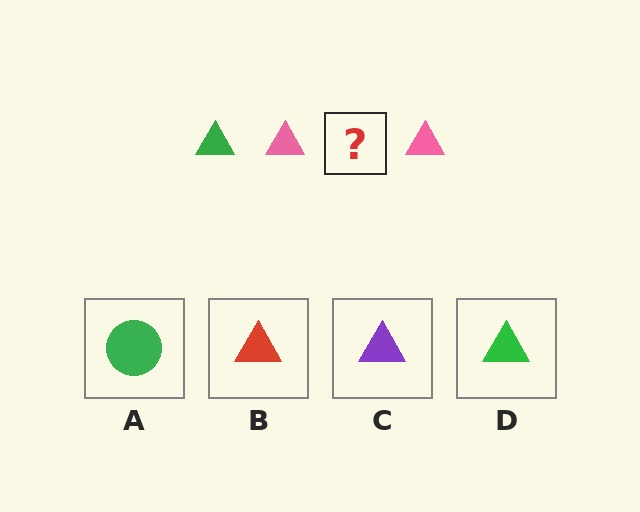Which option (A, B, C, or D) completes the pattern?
D.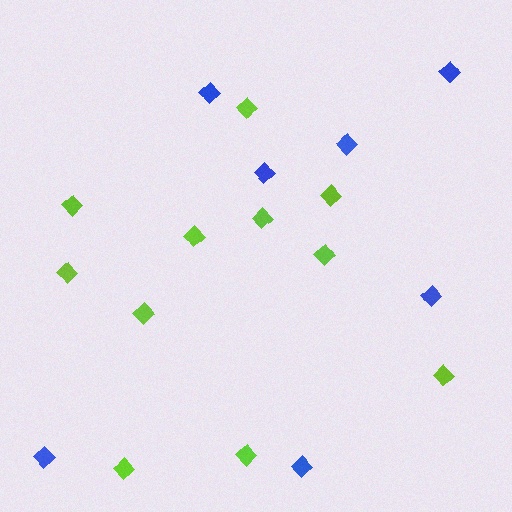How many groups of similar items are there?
There are 2 groups: one group of blue diamonds (7) and one group of lime diamonds (11).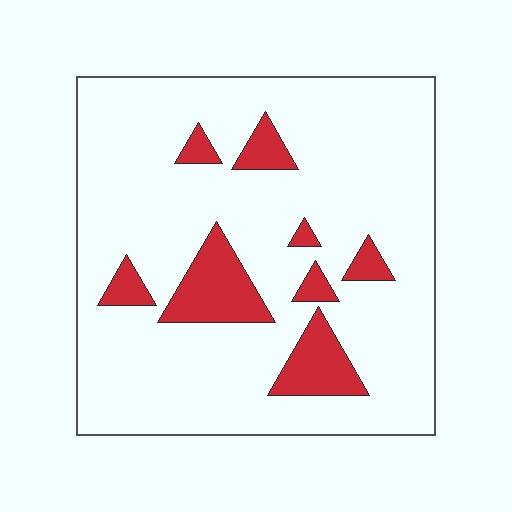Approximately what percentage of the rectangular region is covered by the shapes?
Approximately 15%.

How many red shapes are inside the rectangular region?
8.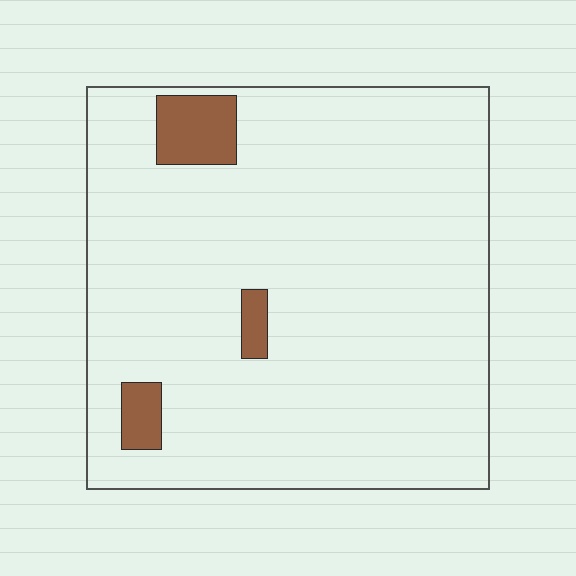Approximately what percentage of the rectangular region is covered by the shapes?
Approximately 5%.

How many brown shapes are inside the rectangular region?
3.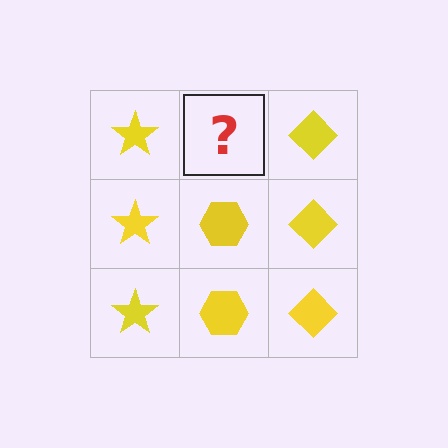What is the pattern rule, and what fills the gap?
The rule is that each column has a consistent shape. The gap should be filled with a yellow hexagon.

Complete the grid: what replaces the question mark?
The question mark should be replaced with a yellow hexagon.